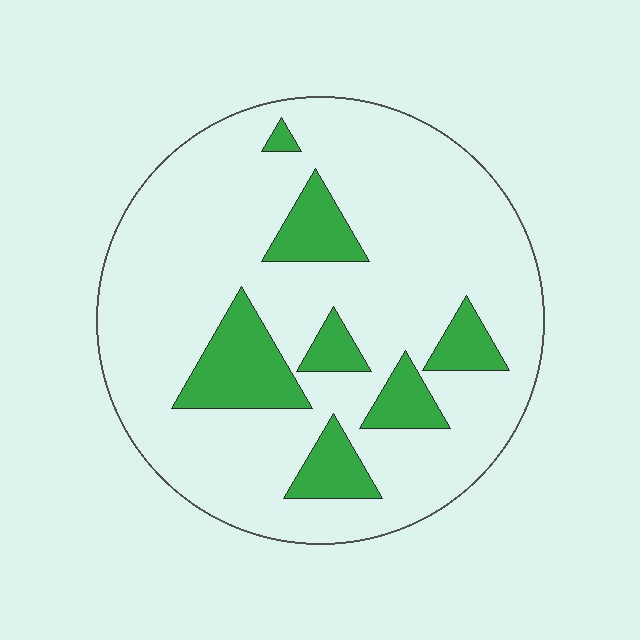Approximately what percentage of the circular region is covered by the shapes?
Approximately 20%.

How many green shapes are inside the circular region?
7.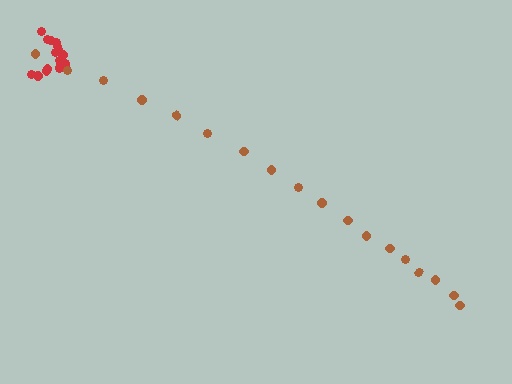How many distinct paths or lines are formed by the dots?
There are 2 distinct paths.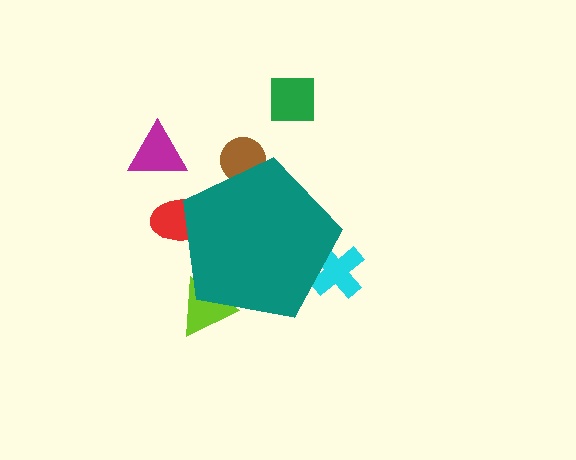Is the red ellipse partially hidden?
Yes, the red ellipse is partially hidden behind the teal pentagon.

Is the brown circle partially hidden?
Yes, the brown circle is partially hidden behind the teal pentagon.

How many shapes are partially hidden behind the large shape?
4 shapes are partially hidden.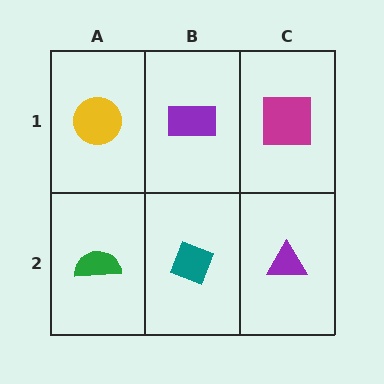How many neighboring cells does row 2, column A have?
2.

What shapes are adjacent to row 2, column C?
A magenta square (row 1, column C), a teal diamond (row 2, column B).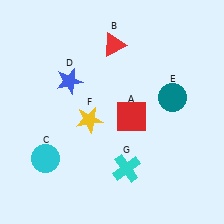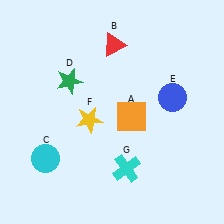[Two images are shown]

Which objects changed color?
A changed from red to orange. D changed from blue to green. E changed from teal to blue.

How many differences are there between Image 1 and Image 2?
There are 3 differences between the two images.